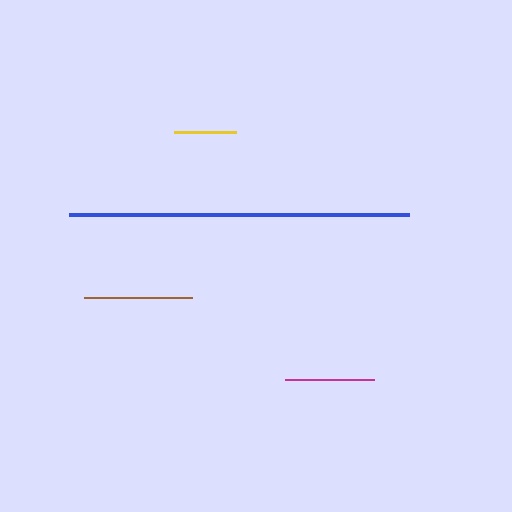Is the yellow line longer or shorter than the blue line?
The blue line is longer than the yellow line.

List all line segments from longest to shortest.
From longest to shortest: blue, brown, magenta, yellow.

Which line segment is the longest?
The blue line is the longest at approximately 340 pixels.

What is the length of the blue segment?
The blue segment is approximately 340 pixels long.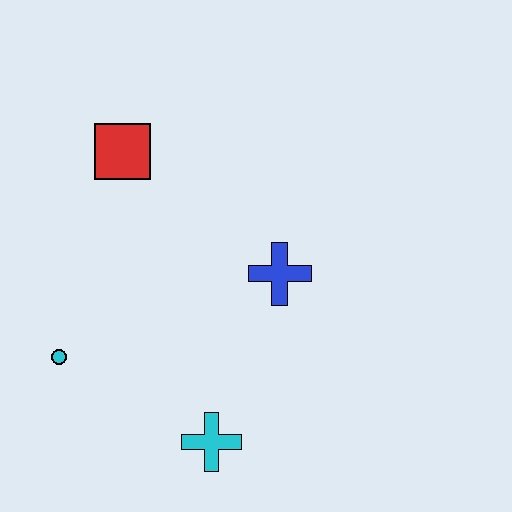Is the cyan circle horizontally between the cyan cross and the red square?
No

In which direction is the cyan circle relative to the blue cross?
The cyan circle is to the left of the blue cross.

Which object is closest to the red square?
The blue cross is closest to the red square.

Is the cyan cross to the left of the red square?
No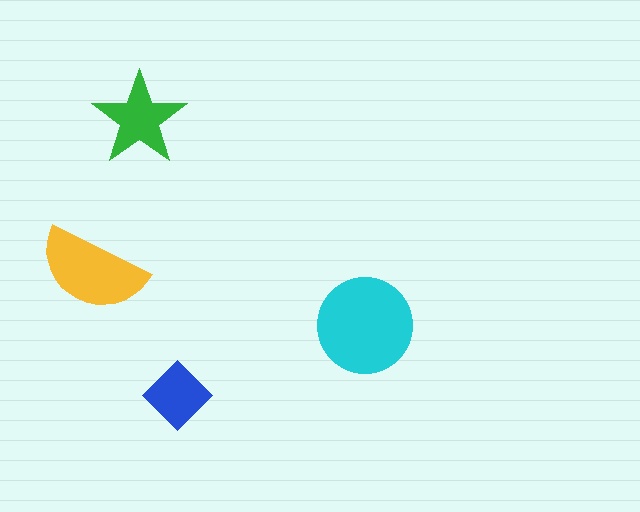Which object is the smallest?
The blue diamond.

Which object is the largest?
The cyan circle.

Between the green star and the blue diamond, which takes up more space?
The green star.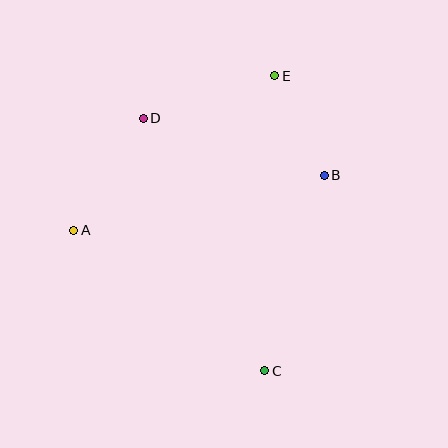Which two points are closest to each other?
Points B and E are closest to each other.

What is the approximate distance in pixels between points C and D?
The distance between C and D is approximately 280 pixels.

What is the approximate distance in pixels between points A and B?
The distance between A and B is approximately 256 pixels.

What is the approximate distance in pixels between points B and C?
The distance between B and C is approximately 204 pixels.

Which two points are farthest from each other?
Points C and E are farthest from each other.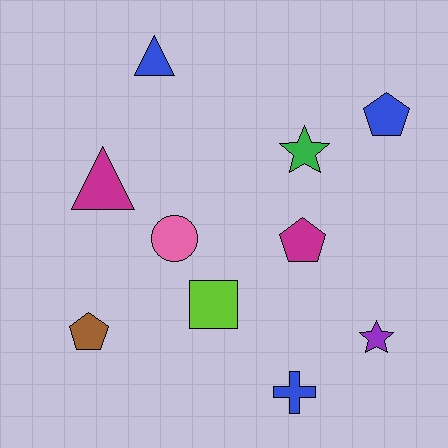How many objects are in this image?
There are 10 objects.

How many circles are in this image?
There is 1 circle.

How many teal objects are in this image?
There are no teal objects.